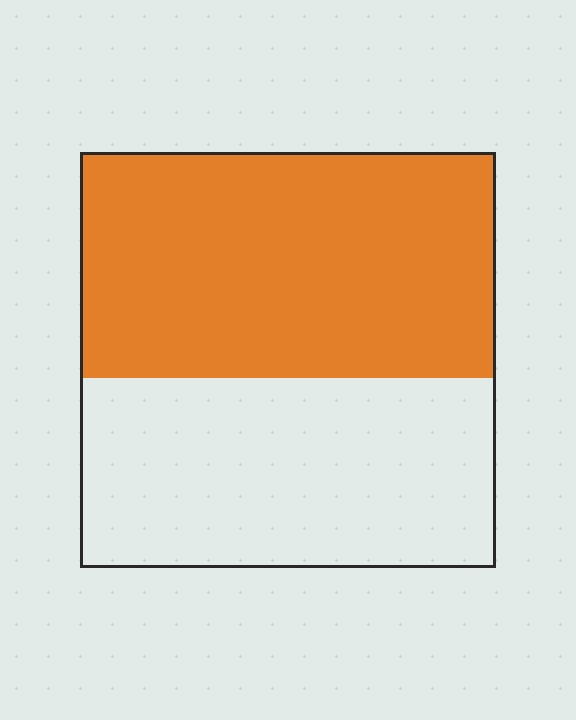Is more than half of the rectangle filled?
Yes.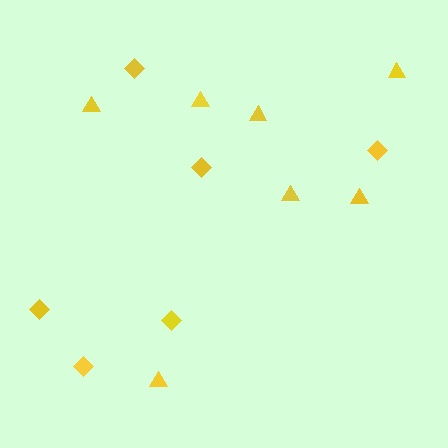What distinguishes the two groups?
There are 2 groups: one group of triangles (7) and one group of diamonds (6).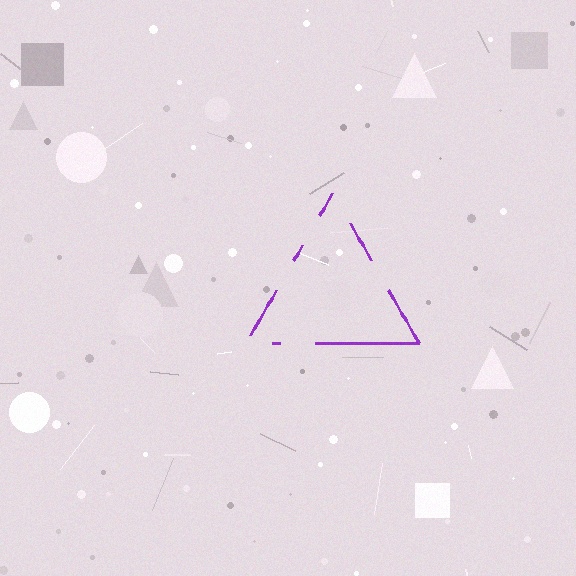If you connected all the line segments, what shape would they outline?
They would outline a triangle.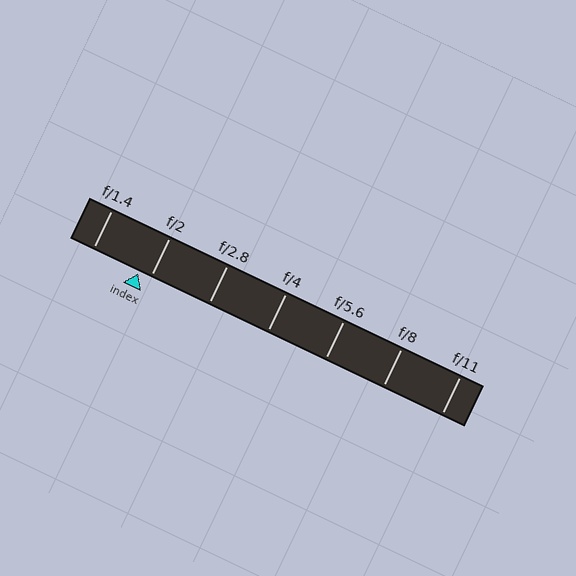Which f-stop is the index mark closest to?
The index mark is closest to f/2.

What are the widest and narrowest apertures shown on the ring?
The widest aperture shown is f/1.4 and the narrowest is f/11.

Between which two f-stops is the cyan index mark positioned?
The index mark is between f/1.4 and f/2.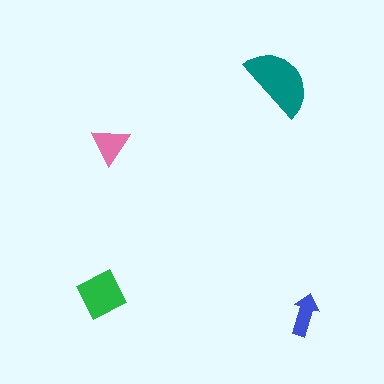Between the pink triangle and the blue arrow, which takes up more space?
The pink triangle.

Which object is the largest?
The teal semicircle.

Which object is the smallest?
The blue arrow.